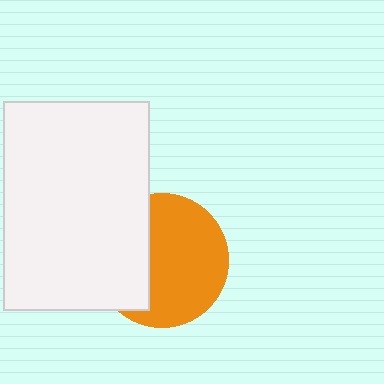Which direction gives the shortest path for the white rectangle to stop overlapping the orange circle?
Moving left gives the shortest separation.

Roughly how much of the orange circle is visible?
About half of it is visible (roughly 64%).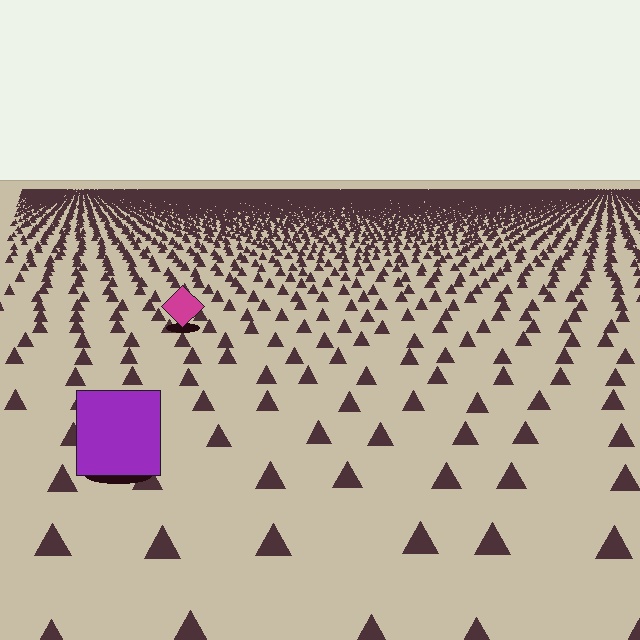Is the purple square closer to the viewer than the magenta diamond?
Yes. The purple square is closer — you can tell from the texture gradient: the ground texture is coarser near it.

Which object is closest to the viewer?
The purple square is closest. The texture marks near it are larger and more spread out.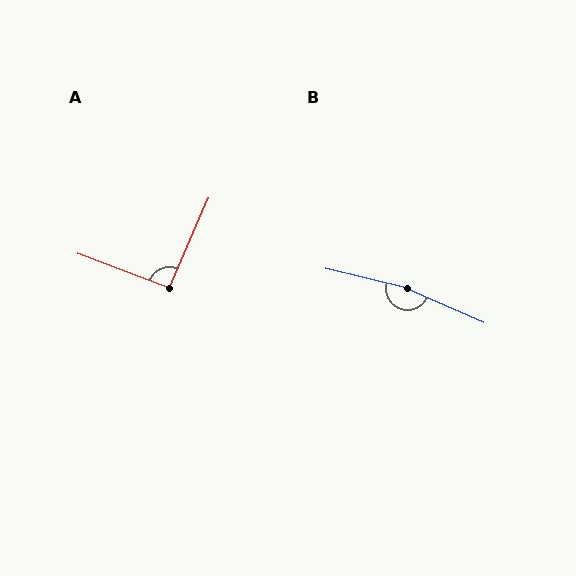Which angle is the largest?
B, at approximately 170 degrees.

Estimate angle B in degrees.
Approximately 170 degrees.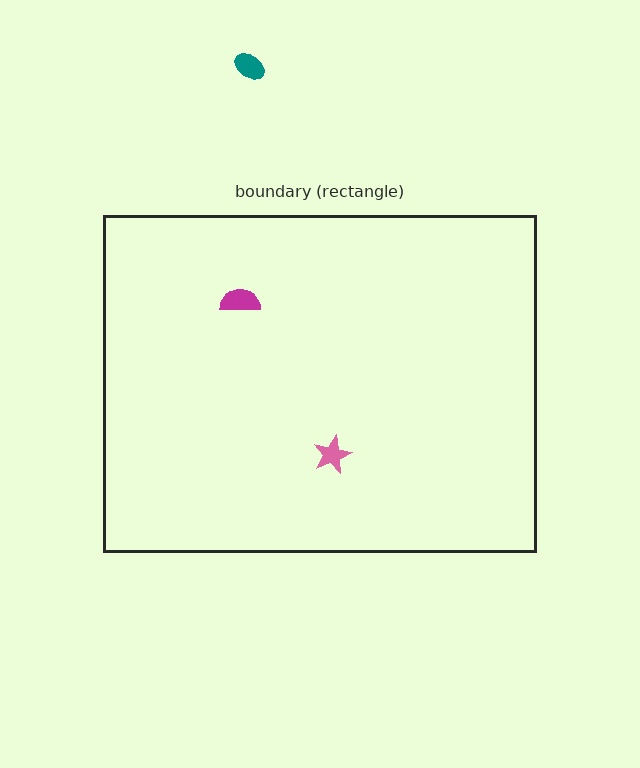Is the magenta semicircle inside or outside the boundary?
Inside.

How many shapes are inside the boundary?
2 inside, 1 outside.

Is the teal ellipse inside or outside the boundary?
Outside.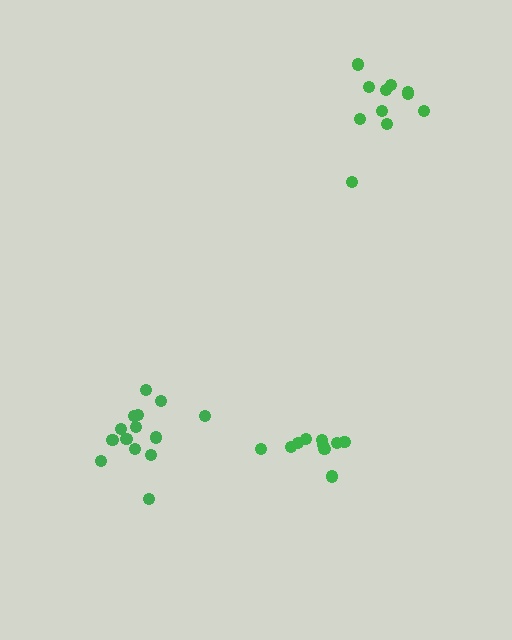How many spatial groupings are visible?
There are 3 spatial groupings.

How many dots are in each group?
Group 1: 10 dots, Group 2: 14 dots, Group 3: 11 dots (35 total).